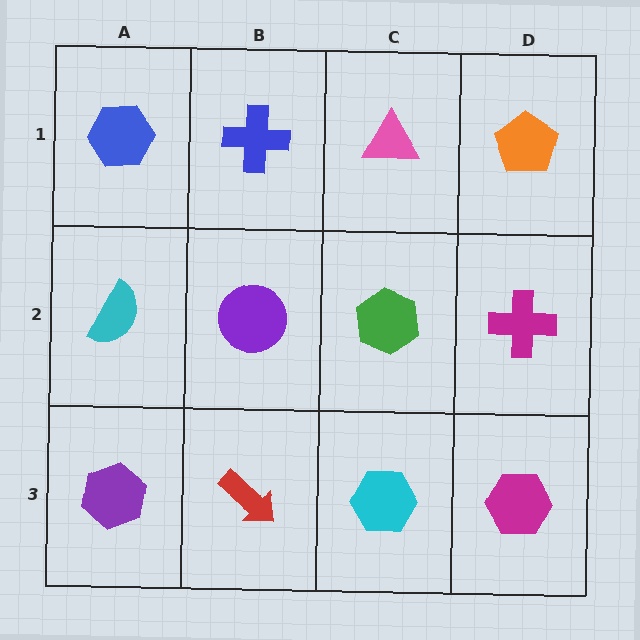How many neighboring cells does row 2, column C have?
4.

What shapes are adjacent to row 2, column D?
An orange pentagon (row 1, column D), a magenta hexagon (row 3, column D), a green hexagon (row 2, column C).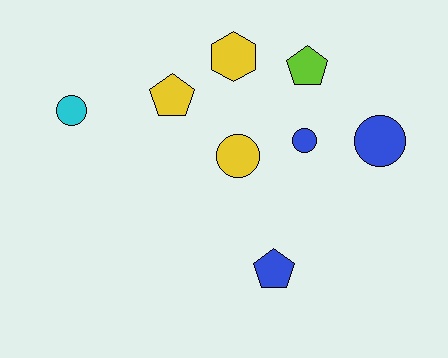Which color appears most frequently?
Blue, with 3 objects.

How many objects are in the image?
There are 8 objects.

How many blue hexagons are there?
There are no blue hexagons.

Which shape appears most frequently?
Circle, with 4 objects.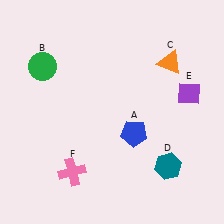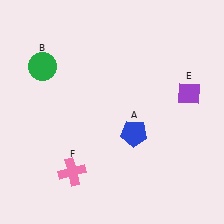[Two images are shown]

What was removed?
The teal hexagon (D), the orange triangle (C) were removed in Image 2.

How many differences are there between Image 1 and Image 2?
There are 2 differences between the two images.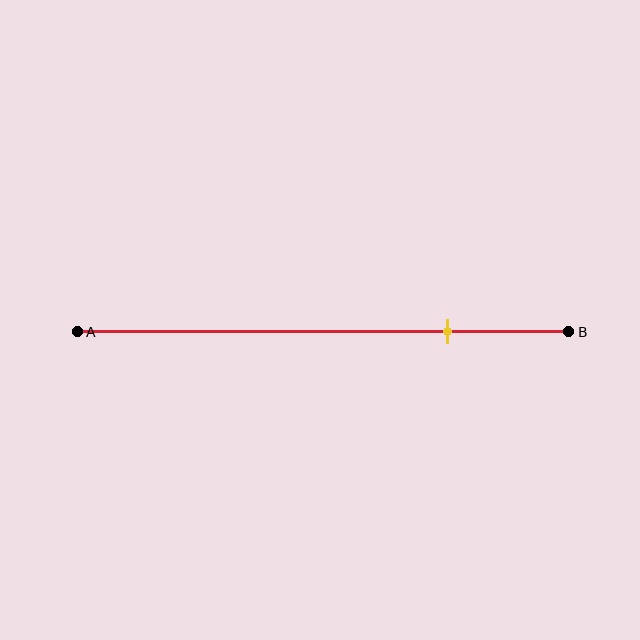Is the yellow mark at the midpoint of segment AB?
No, the mark is at about 75% from A, not at the 50% midpoint.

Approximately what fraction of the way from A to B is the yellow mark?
The yellow mark is approximately 75% of the way from A to B.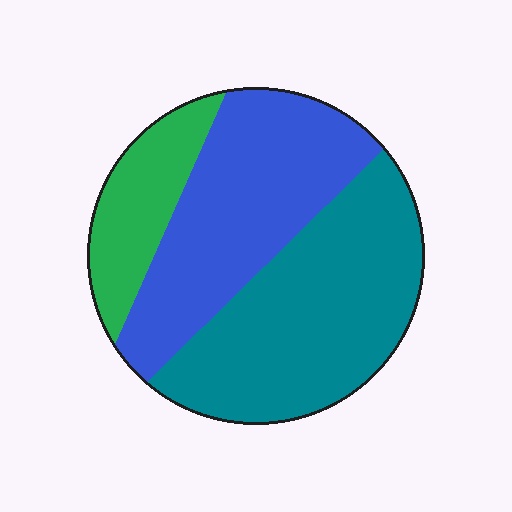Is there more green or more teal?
Teal.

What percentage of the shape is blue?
Blue covers 38% of the shape.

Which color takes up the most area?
Teal, at roughly 45%.